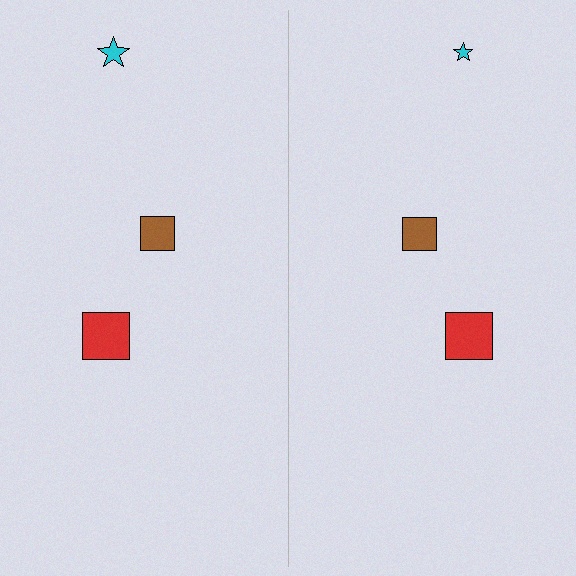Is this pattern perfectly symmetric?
No, the pattern is not perfectly symmetric. The cyan star on the right side has a different size than its mirror counterpart.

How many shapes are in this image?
There are 6 shapes in this image.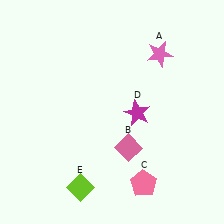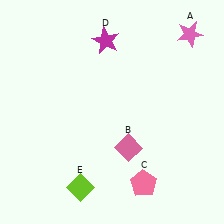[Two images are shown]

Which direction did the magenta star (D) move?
The magenta star (D) moved up.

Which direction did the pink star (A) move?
The pink star (A) moved right.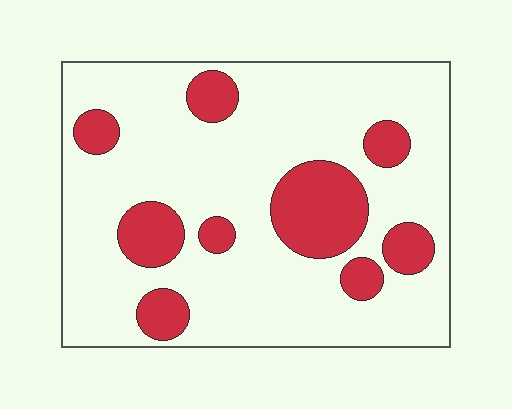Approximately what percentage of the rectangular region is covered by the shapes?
Approximately 20%.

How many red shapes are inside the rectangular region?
9.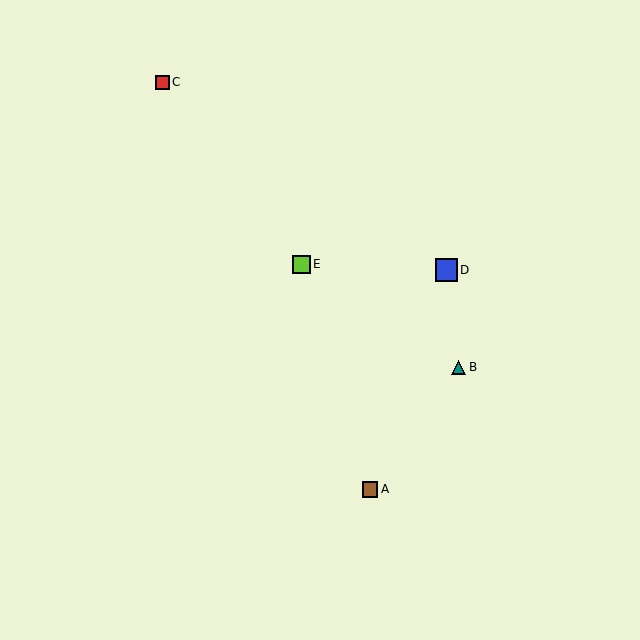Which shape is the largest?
The blue square (labeled D) is the largest.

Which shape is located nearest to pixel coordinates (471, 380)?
The teal triangle (labeled B) at (459, 367) is nearest to that location.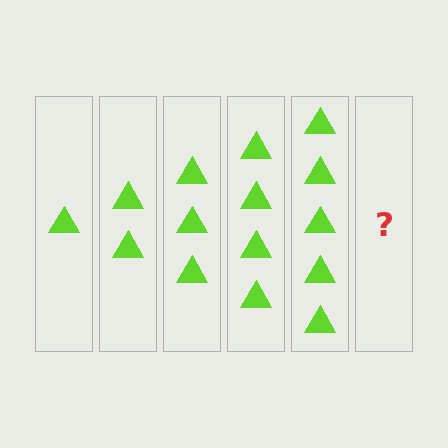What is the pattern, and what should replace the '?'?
The pattern is that each step adds one more triangle. The '?' should be 6 triangles.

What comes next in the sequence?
The next element should be 6 triangles.